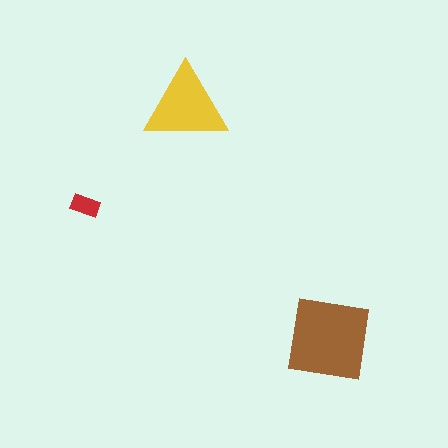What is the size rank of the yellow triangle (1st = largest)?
2nd.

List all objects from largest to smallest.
The brown square, the yellow triangle, the red rectangle.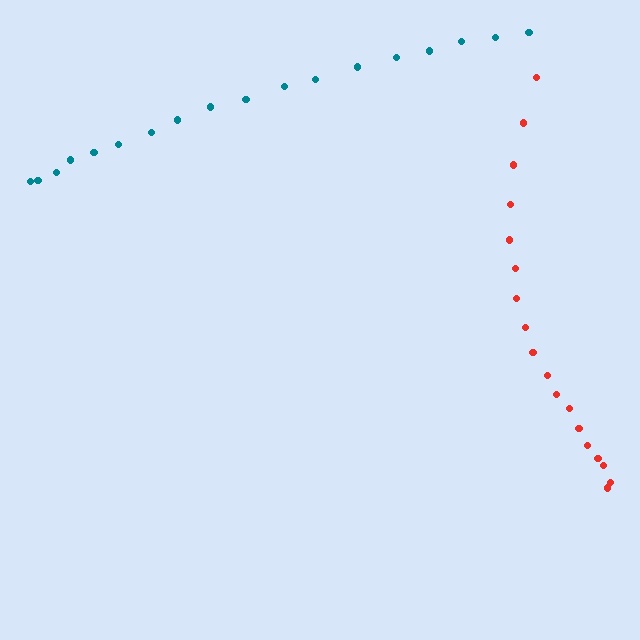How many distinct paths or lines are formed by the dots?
There are 2 distinct paths.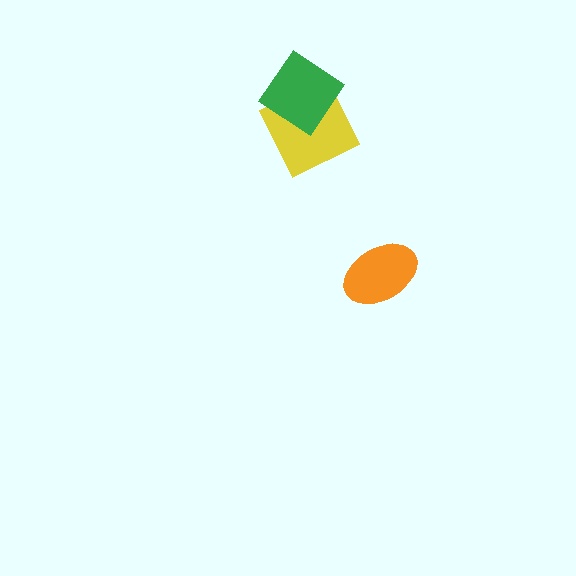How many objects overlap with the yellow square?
1 object overlaps with the yellow square.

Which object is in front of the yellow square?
The green diamond is in front of the yellow square.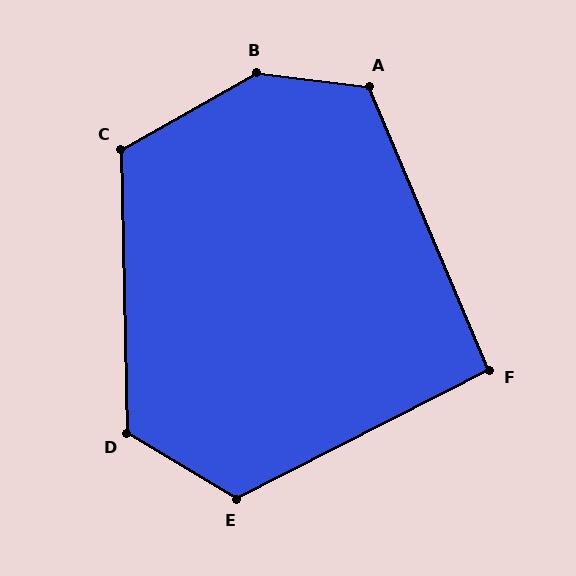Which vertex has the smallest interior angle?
F, at approximately 94 degrees.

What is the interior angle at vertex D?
Approximately 122 degrees (obtuse).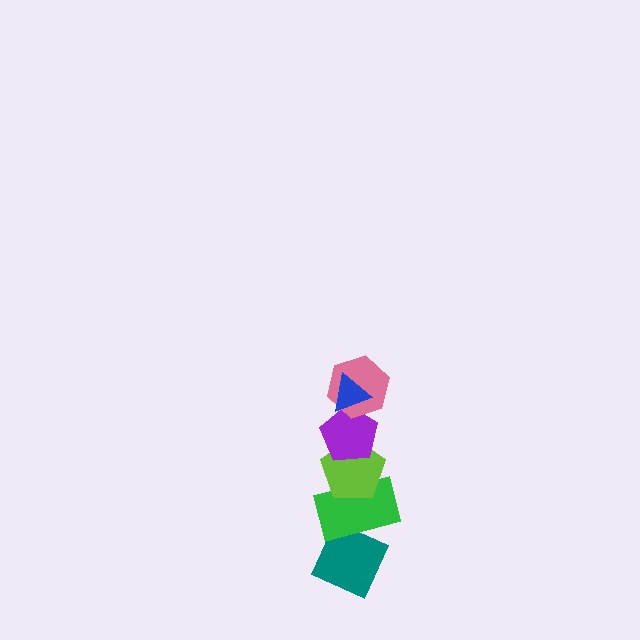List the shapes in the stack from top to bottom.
From top to bottom: the blue triangle, the pink hexagon, the purple pentagon, the lime pentagon, the green rectangle, the teal diamond.